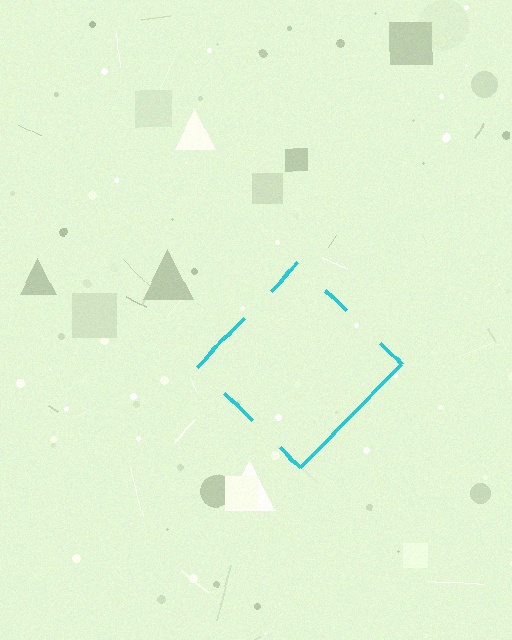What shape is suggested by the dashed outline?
The dashed outline suggests a diamond.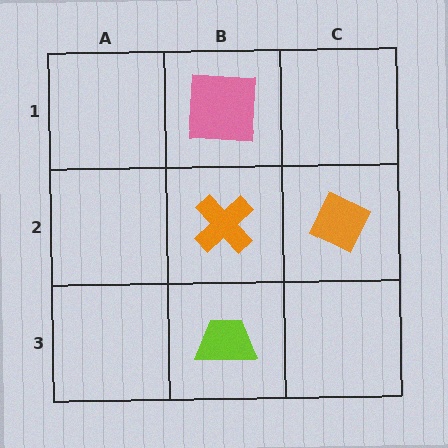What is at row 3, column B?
A lime trapezoid.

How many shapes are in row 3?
1 shape.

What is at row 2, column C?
An orange diamond.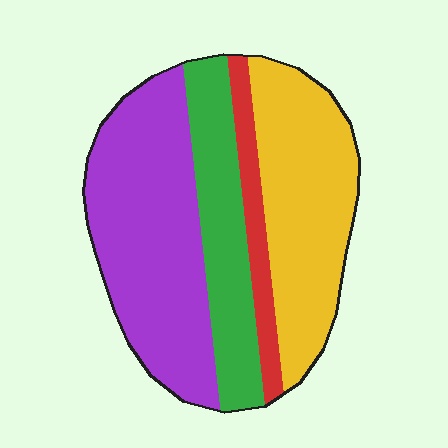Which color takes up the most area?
Purple, at roughly 40%.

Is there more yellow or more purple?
Purple.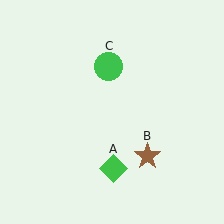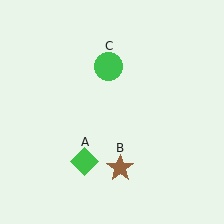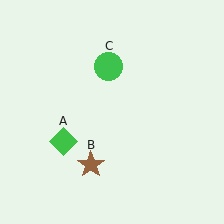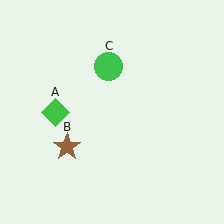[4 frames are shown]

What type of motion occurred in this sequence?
The green diamond (object A), brown star (object B) rotated clockwise around the center of the scene.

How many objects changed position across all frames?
2 objects changed position: green diamond (object A), brown star (object B).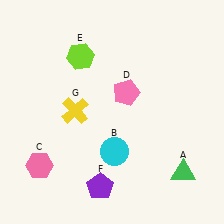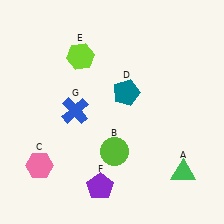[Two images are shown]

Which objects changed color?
B changed from cyan to lime. D changed from pink to teal. G changed from yellow to blue.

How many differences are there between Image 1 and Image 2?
There are 3 differences between the two images.